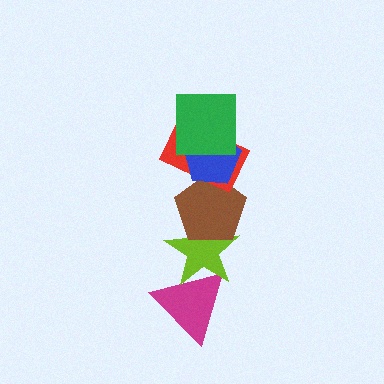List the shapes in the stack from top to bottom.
From top to bottom: the green square, the blue pentagon, the red rectangle, the brown pentagon, the lime star, the magenta triangle.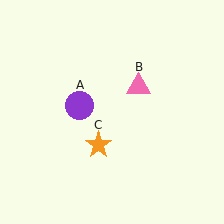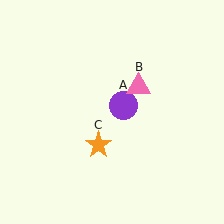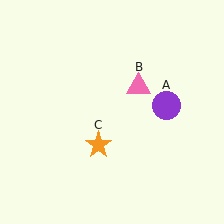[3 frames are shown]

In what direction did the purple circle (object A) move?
The purple circle (object A) moved right.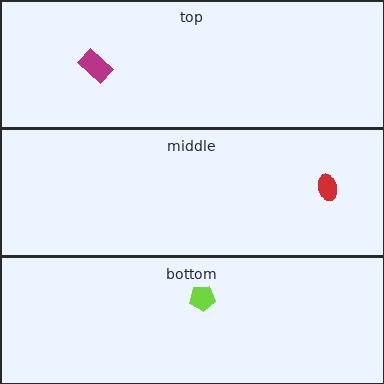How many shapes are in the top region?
1.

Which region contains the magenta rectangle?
The top region.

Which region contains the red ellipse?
The middle region.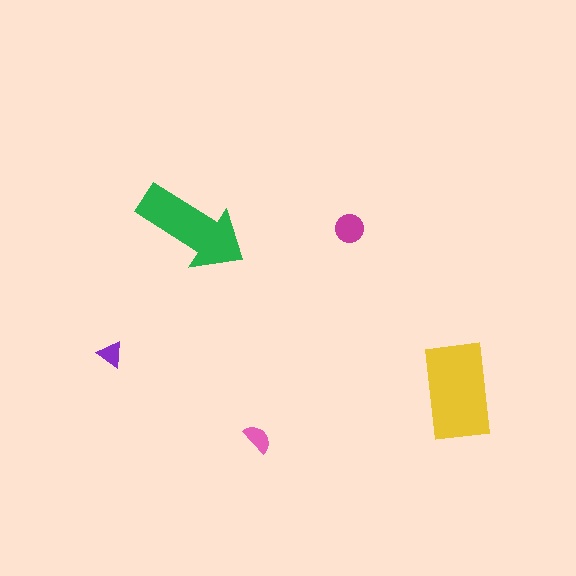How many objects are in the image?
There are 5 objects in the image.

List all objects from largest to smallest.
The yellow rectangle, the green arrow, the magenta circle, the pink semicircle, the purple triangle.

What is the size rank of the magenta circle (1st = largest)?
3rd.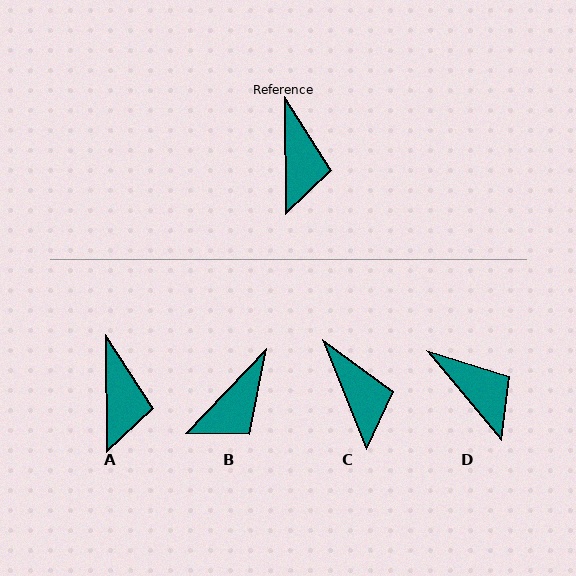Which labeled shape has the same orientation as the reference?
A.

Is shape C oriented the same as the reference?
No, it is off by about 21 degrees.